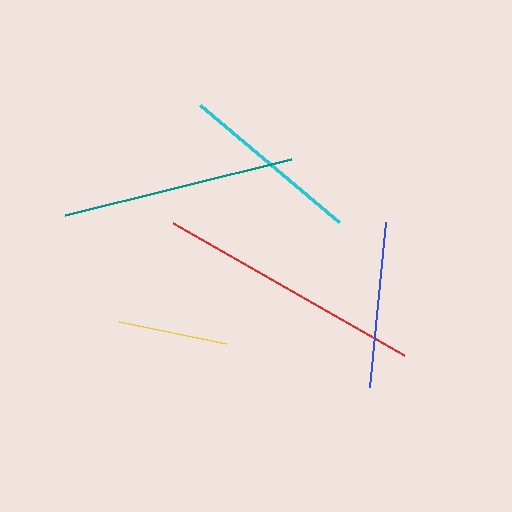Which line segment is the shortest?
The yellow line is the shortest at approximately 110 pixels.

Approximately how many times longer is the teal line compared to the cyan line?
The teal line is approximately 1.3 times the length of the cyan line.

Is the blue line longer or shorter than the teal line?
The teal line is longer than the blue line.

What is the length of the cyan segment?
The cyan segment is approximately 181 pixels long.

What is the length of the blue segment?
The blue segment is approximately 165 pixels long.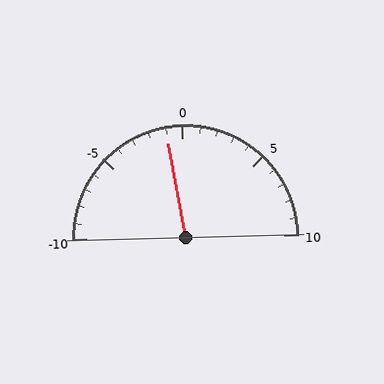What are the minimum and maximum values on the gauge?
The gauge ranges from -10 to 10.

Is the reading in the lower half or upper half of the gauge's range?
The reading is in the lower half of the range (-10 to 10).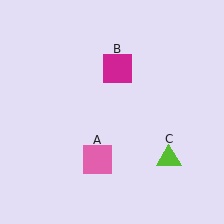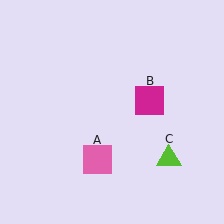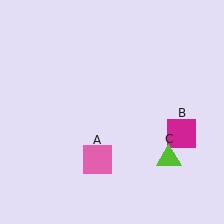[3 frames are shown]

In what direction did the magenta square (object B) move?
The magenta square (object B) moved down and to the right.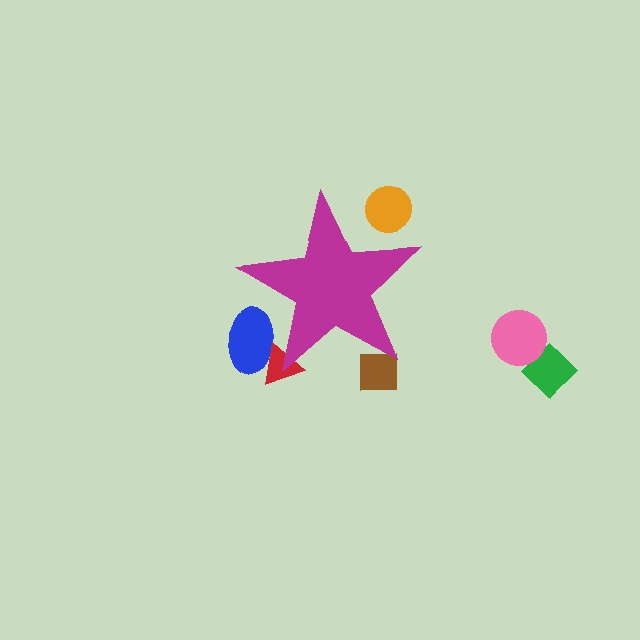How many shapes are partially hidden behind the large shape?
4 shapes are partially hidden.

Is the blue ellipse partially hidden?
Yes, the blue ellipse is partially hidden behind the magenta star.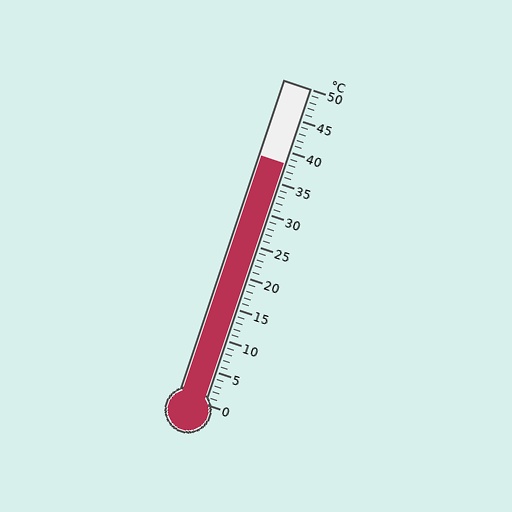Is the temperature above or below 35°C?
The temperature is above 35°C.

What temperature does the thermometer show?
The thermometer shows approximately 38°C.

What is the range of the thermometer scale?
The thermometer scale ranges from 0°C to 50°C.